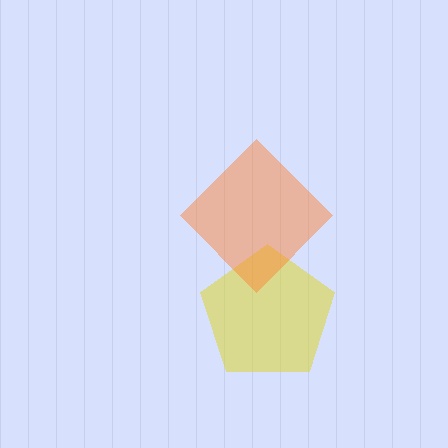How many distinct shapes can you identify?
There are 2 distinct shapes: a yellow pentagon, an orange diamond.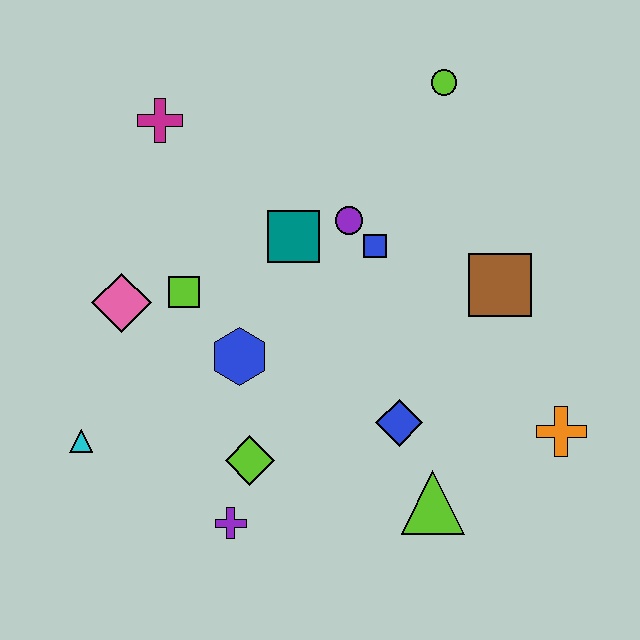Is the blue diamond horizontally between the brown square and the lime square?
Yes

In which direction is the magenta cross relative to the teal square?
The magenta cross is to the left of the teal square.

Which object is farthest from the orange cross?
The magenta cross is farthest from the orange cross.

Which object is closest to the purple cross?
The lime diamond is closest to the purple cross.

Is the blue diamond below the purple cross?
No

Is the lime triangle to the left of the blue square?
No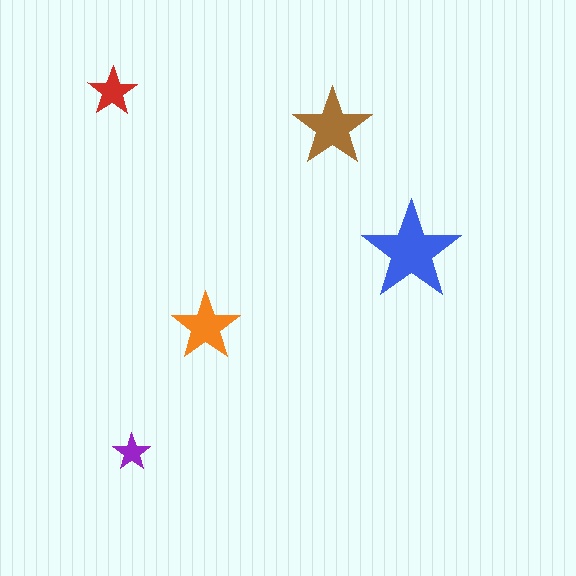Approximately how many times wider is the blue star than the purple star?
About 2.5 times wider.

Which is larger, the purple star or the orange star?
The orange one.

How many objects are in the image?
There are 5 objects in the image.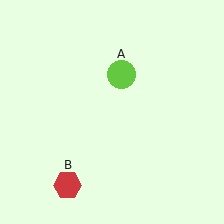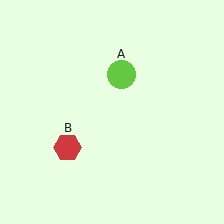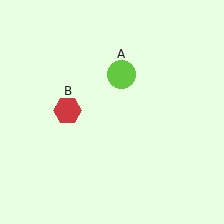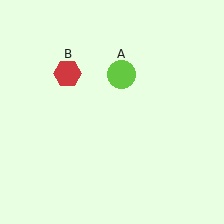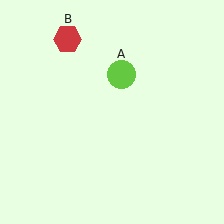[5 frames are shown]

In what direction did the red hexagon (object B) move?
The red hexagon (object B) moved up.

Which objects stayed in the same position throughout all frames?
Lime circle (object A) remained stationary.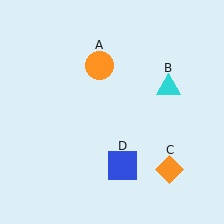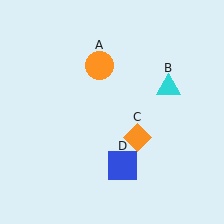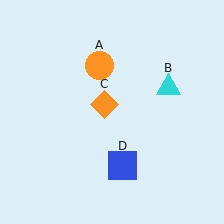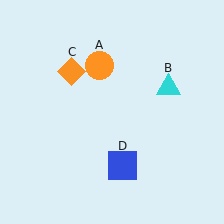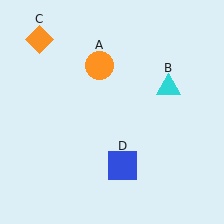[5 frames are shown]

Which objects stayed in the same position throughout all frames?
Orange circle (object A) and cyan triangle (object B) and blue square (object D) remained stationary.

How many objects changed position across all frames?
1 object changed position: orange diamond (object C).